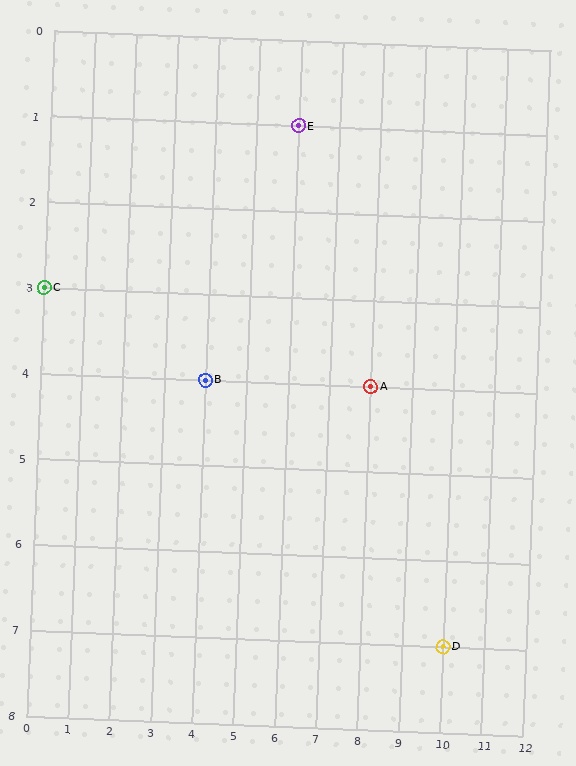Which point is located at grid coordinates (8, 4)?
Point A is at (8, 4).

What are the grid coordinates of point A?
Point A is at grid coordinates (8, 4).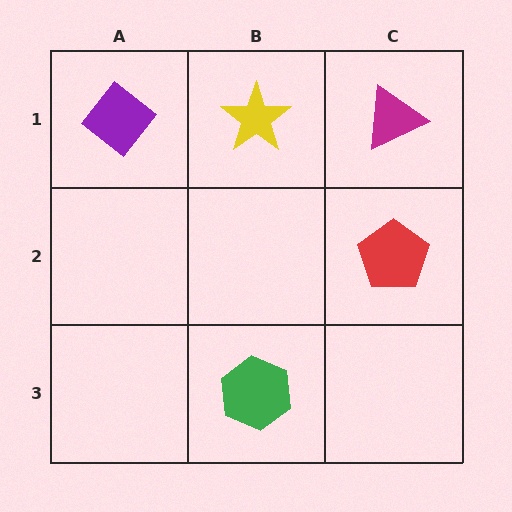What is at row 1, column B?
A yellow star.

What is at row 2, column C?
A red pentagon.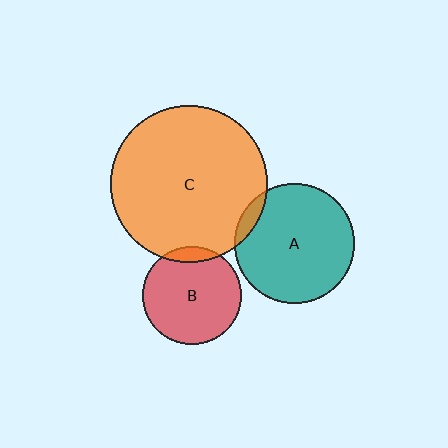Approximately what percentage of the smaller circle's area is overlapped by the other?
Approximately 5%.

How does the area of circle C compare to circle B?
Approximately 2.5 times.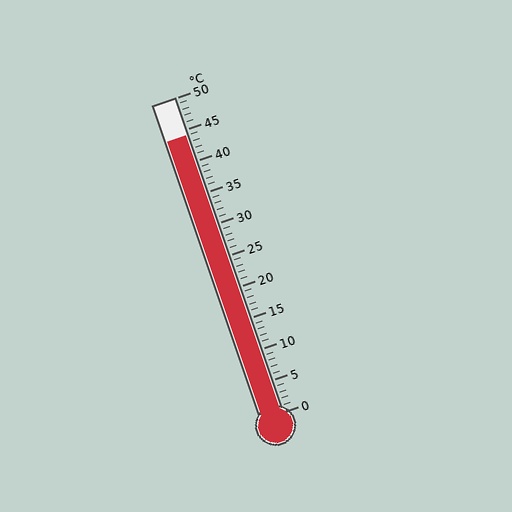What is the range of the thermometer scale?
The thermometer scale ranges from 0°C to 50°C.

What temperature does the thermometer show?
The thermometer shows approximately 44°C.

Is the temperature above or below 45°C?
The temperature is below 45°C.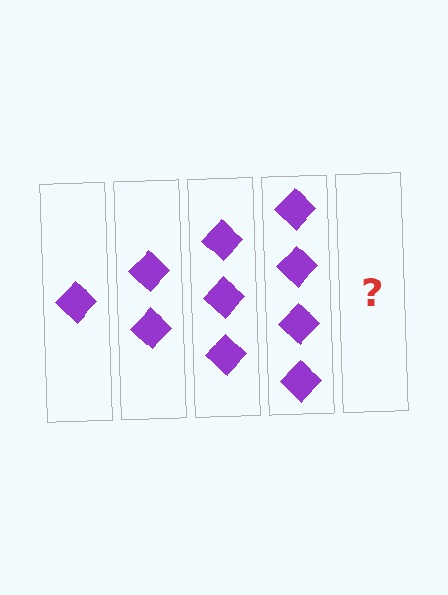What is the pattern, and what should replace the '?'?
The pattern is that each step adds one more diamond. The '?' should be 5 diamonds.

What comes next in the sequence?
The next element should be 5 diamonds.